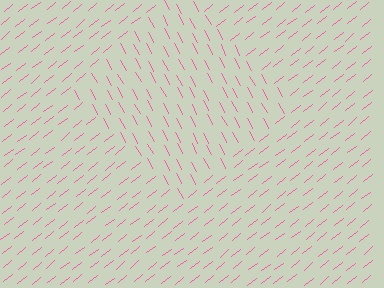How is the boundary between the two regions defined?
The boundary is defined purely by a change in line orientation (approximately 79 degrees difference). All lines are the same color and thickness.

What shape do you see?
I see a diamond.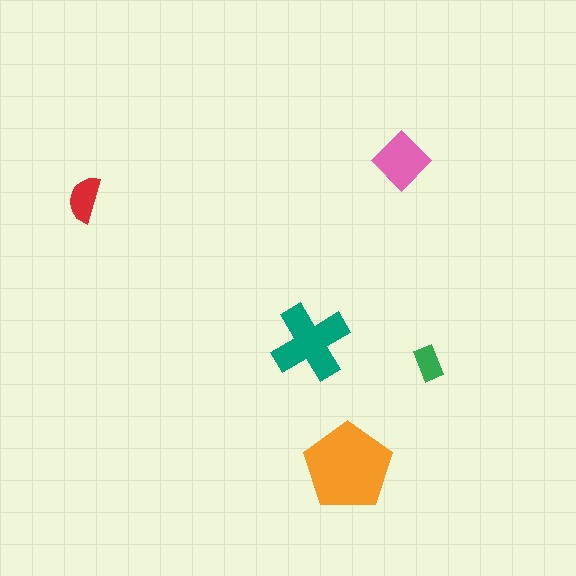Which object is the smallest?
The green rectangle.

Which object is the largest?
The orange pentagon.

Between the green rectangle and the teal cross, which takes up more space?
The teal cross.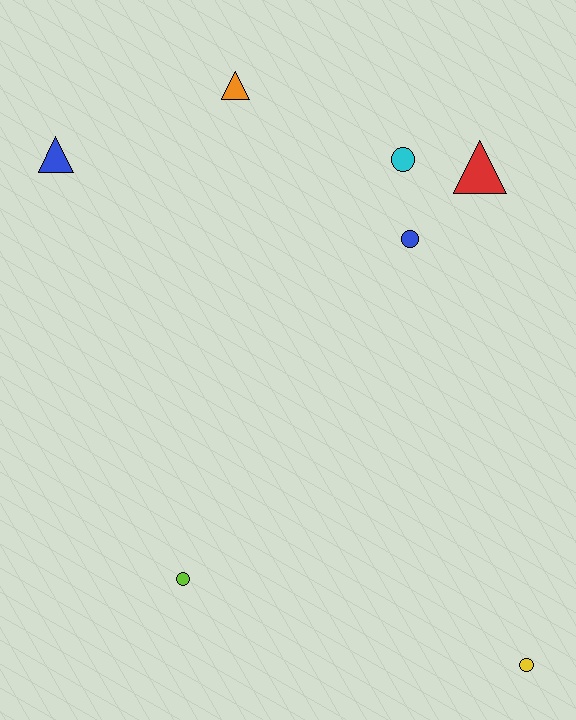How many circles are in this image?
There are 4 circles.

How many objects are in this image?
There are 7 objects.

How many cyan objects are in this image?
There is 1 cyan object.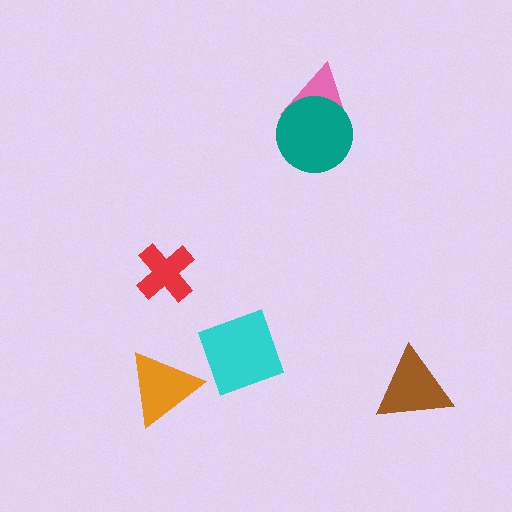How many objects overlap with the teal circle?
1 object overlaps with the teal circle.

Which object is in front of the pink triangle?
The teal circle is in front of the pink triangle.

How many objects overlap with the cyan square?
0 objects overlap with the cyan square.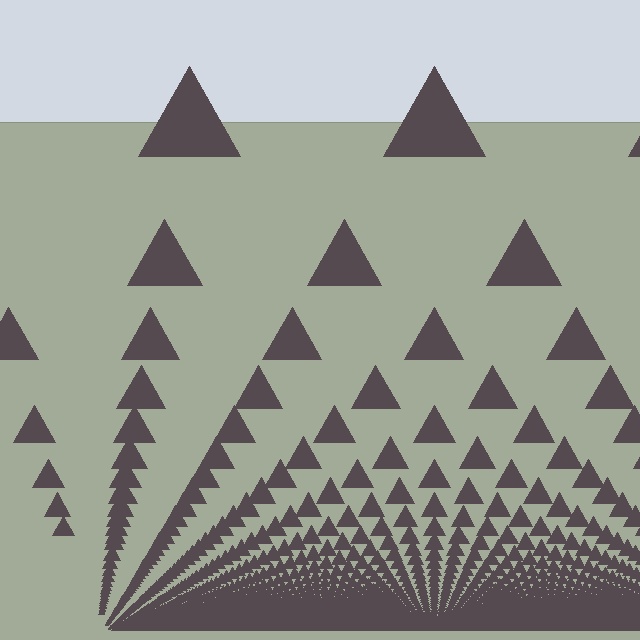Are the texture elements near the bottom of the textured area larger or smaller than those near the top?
Smaller. The gradient is inverted — elements near the bottom are smaller and denser.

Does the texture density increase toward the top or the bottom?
Density increases toward the bottom.